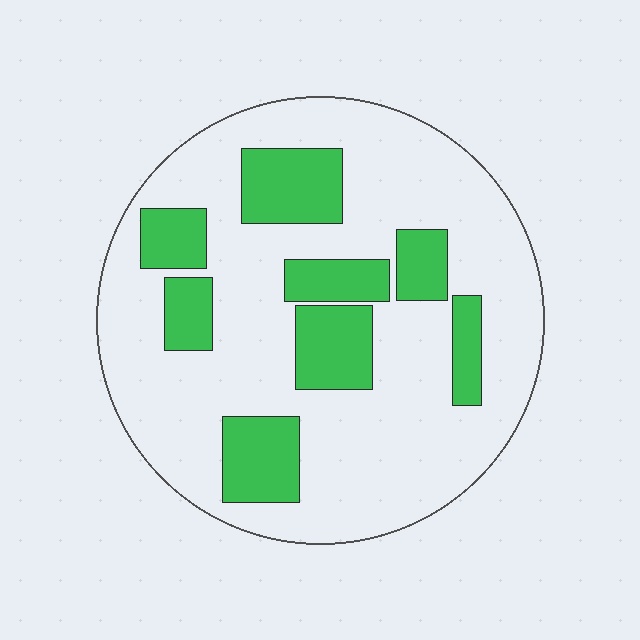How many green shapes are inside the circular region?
8.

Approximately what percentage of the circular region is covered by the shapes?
Approximately 25%.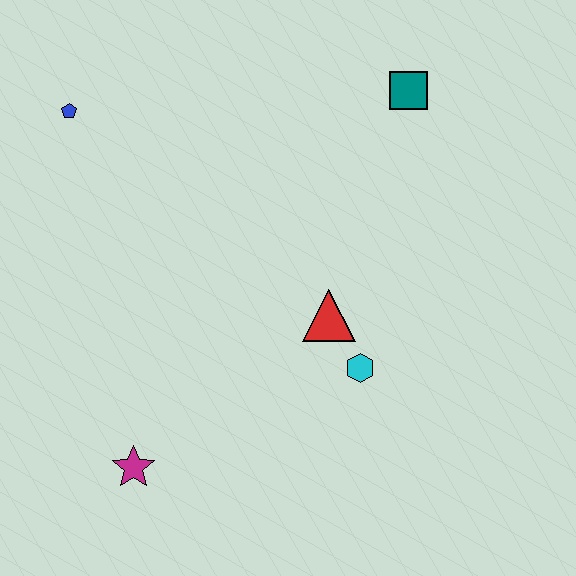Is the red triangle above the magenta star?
Yes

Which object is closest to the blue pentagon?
The red triangle is closest to the blue pentagon.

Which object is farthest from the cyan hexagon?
The blue pentagon is farthest from the cyan hexagon.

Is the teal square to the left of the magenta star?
No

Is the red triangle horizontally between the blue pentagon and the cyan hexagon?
Yes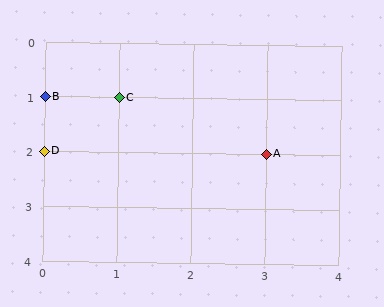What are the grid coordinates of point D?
Point D is at grid coordinates (0, 2).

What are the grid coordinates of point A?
Point A is at grid coordinates (3, 2).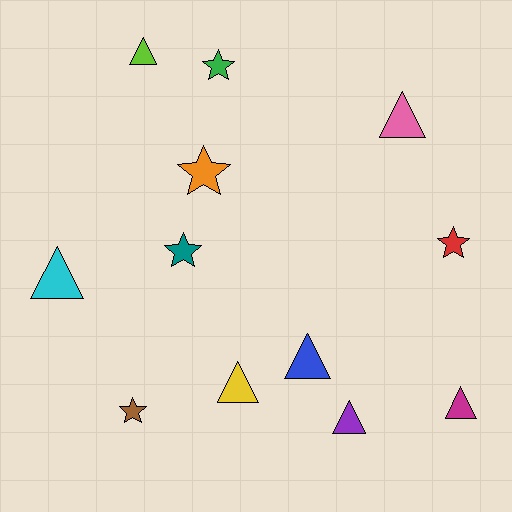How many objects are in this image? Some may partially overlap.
There are 12 objects.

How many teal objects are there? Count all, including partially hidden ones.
There is 1 teal object.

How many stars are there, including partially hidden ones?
There are 5 stars.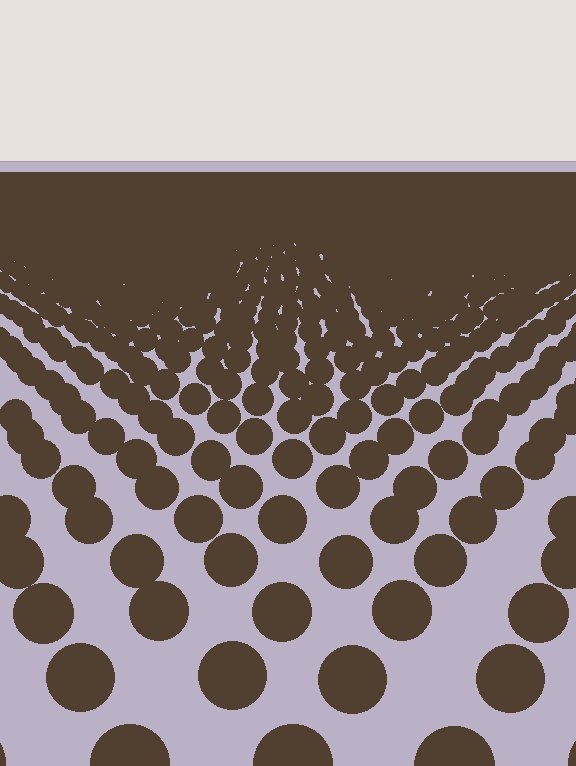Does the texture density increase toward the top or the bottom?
Density increases toward the top.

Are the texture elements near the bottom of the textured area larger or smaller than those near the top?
Larger. Near the bottom, elements are closer to the viewer and appear at a bigger on-screen size.